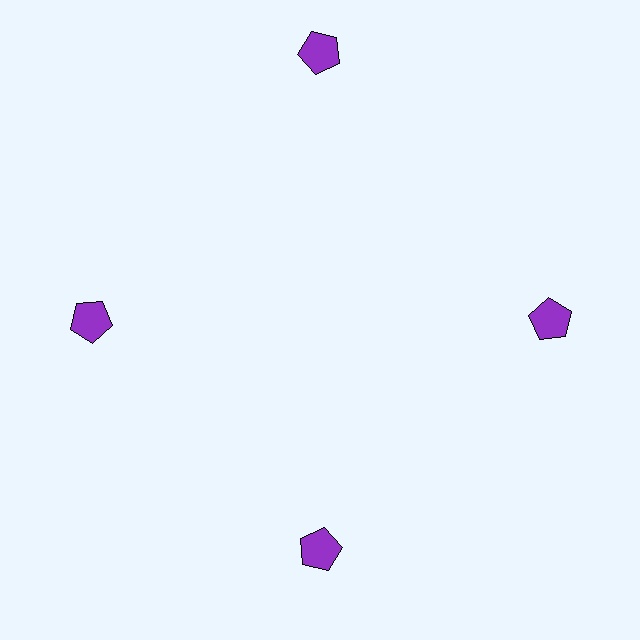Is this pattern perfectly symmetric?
No. The 4 purple pentagons are arranged in a ring, but one element near the 12 o'clock position is pushed outward from the center, breaking the 4-fold rotational symmetry.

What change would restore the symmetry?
The symmetry would be restored by moving it inward, back onto the ring so that all 4 pentagons sit at equal angles and equal distance from the center.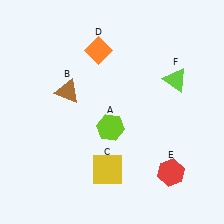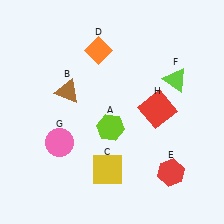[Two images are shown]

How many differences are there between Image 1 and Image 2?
There are 2 differences between the two images.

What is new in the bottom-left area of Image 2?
A pink circle (G) was added in the bottom-left area of Image 2.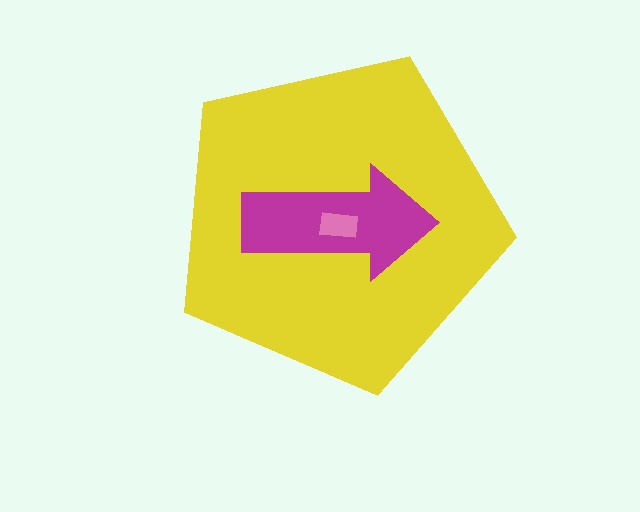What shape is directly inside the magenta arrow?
The pink rectangle.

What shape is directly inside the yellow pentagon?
The magenta arrow.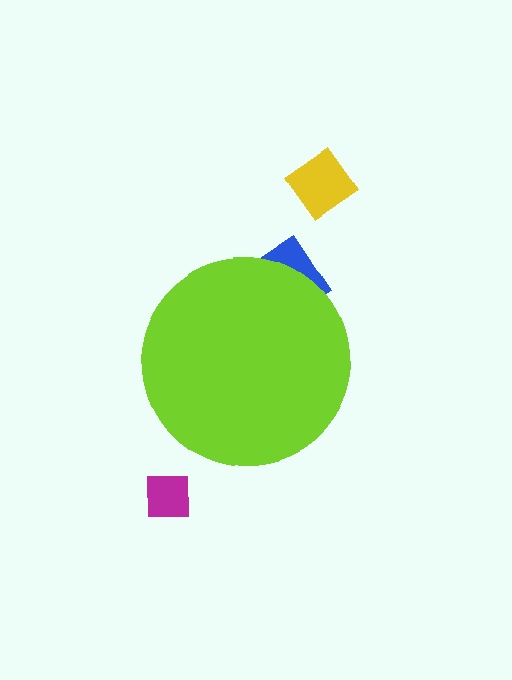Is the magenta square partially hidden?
No, the magenta square is fully visible.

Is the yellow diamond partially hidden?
No, the yellow diamond is fully visible.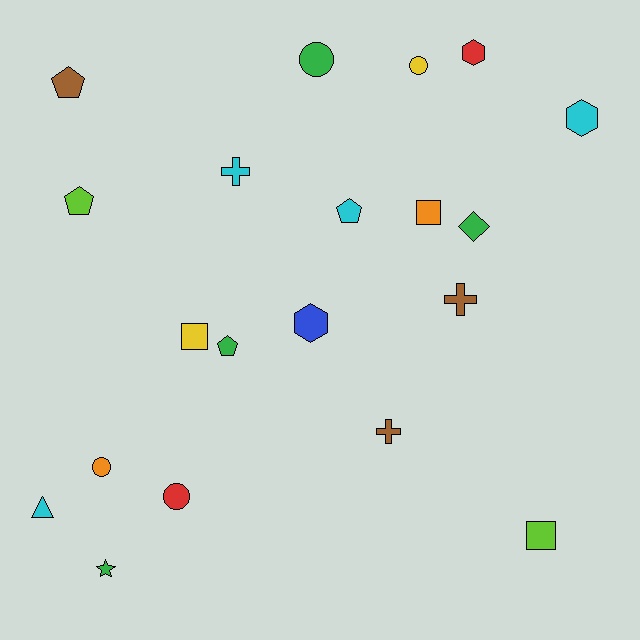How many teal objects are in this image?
There are no teal objects.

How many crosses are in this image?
There are 3 crosses.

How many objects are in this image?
There are 20 objects.